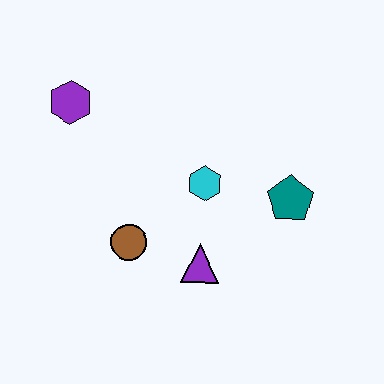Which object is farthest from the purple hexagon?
The teal pentagon is farthest from the purple hexagon.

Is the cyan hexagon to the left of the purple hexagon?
No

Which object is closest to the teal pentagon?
The cyan hexagon is closest to the teal pentagon.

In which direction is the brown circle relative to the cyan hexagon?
The brown circle is to the left of the cyan hexagon.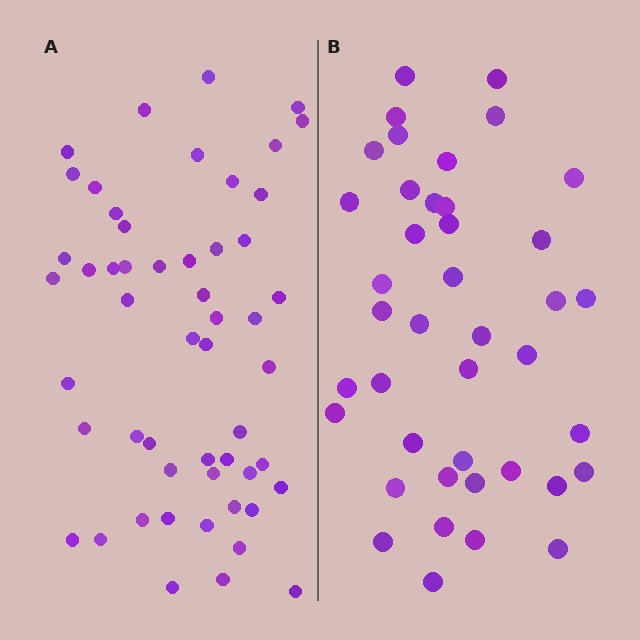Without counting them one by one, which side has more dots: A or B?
Region A (the left region) has more dots.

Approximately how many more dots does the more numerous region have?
Region A has roughly 12 or so more dots than region B.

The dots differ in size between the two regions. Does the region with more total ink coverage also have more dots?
No. Region B has more total ink coverage because its dots are larger, but region A actually contains more individual dots. Total area can be misleading — the number of items is what matters here.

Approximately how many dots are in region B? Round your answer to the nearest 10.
About 40 dots. (The exact count is 41, which rounds to 40.)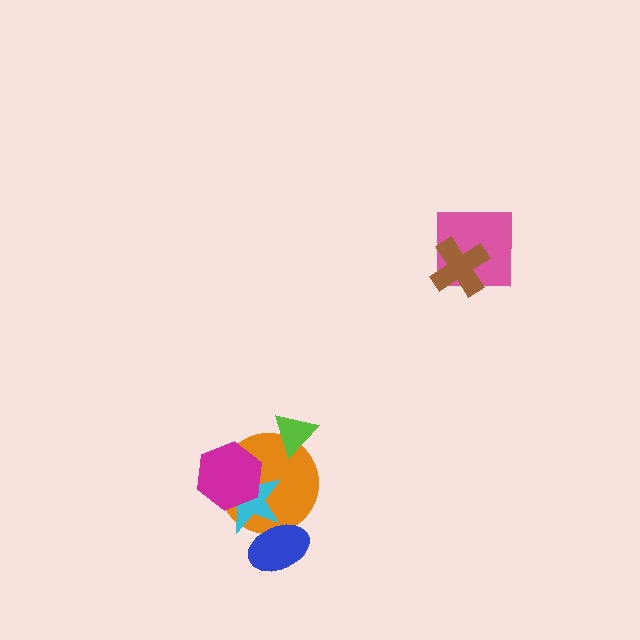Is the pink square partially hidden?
Yes, it is partially covered by another shape.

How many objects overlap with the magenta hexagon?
2 objects overlap with the magenta hexagon.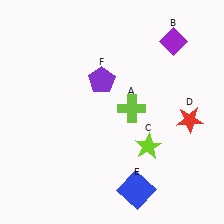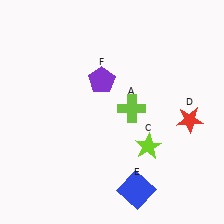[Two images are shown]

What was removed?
The purple diamond (B) was removed in Image 2.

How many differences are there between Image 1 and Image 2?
There is 1 difference between the two images.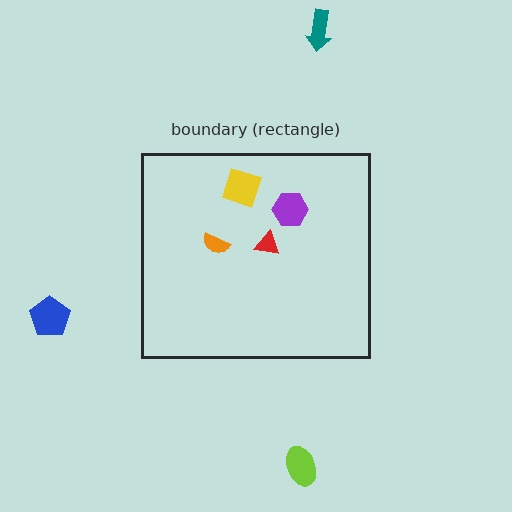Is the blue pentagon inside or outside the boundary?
Outside.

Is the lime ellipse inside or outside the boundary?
Outside.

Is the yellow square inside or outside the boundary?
Inside.